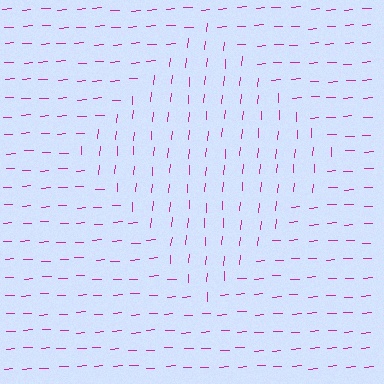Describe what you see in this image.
The image is filled with small magenta line segments. A diamond region in the image has lines oriented differently from the surrounding lines, creating a visible texture boundary.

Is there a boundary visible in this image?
Yes, there is a texture boundary formed by a change in line orientation.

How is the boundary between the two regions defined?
The boundary is defined purely by a change in line orientation (approximately 82 degrees difference). All lines are the same color and thickness.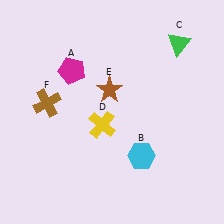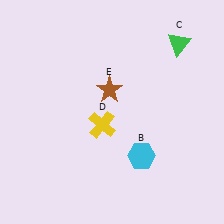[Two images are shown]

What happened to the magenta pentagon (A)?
The magenta pentagon (A) was removed in Image 2. It was in the top-left area of Image 1.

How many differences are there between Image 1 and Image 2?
There are 2 differences between the two images.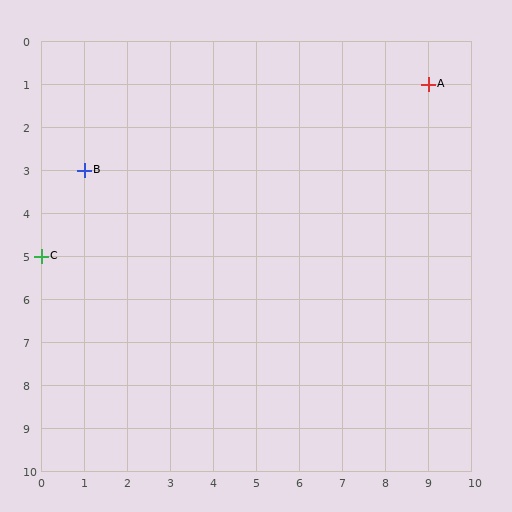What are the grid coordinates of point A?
Point A is at grid coordinates (9, 1).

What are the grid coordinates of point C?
Point C is at grid coordinates (0, 5).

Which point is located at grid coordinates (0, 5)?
Point C is at (0, 5).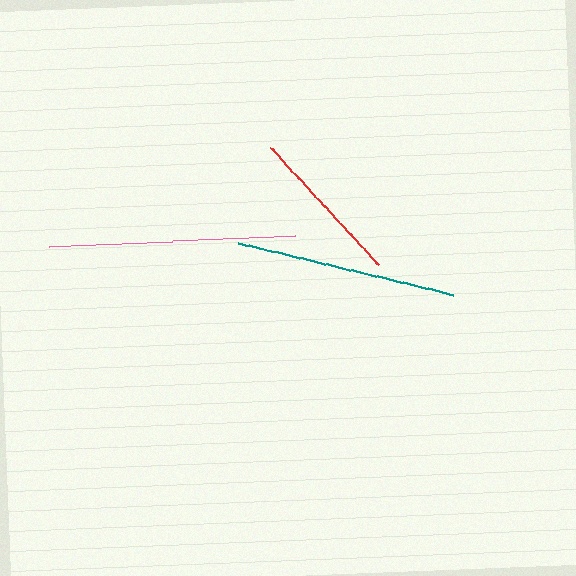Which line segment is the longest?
The pink line is the longest at approximately 246 pixels.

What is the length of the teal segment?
The teal segment is approximately 221 pixels long.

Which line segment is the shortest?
The red line is the shortest at approximately 160 pixels.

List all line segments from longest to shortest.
From longest to shortest: pink, teal, red.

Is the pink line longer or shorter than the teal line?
The pink line is longer than the teal line.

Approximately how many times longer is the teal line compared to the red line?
The teal line is approximately 1.4 times the length of the red line.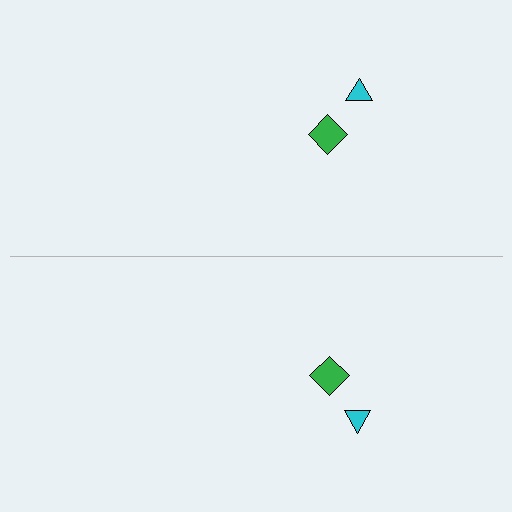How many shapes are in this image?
There are 4 shapes in this image.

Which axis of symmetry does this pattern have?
The pattern has a horizontal axis of symmetry running through the center of the image.